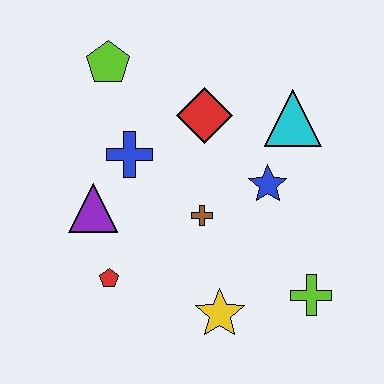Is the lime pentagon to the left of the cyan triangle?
Yes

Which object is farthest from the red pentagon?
The cyan triangle is farthest from the red pentagon.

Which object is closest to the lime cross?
The yellow star is closest to the lime cross.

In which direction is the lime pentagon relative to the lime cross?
The lime pentagon is above the lime cross.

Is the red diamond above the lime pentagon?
No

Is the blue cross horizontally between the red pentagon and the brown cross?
Yes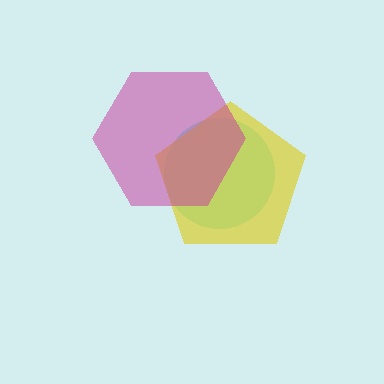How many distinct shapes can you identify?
There are 3 distinct shapes: a cyan circle, a yellow pentagon, a magenta hexagon.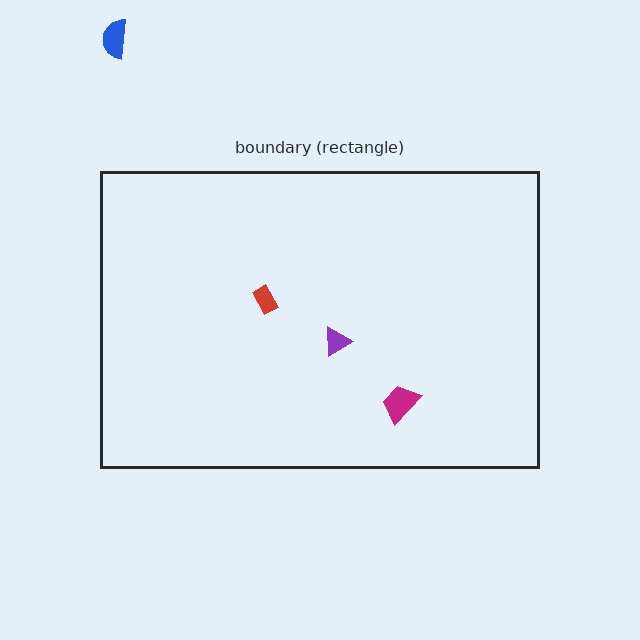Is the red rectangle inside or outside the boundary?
Inside.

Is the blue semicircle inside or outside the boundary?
Outside.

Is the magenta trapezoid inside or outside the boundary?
Inside.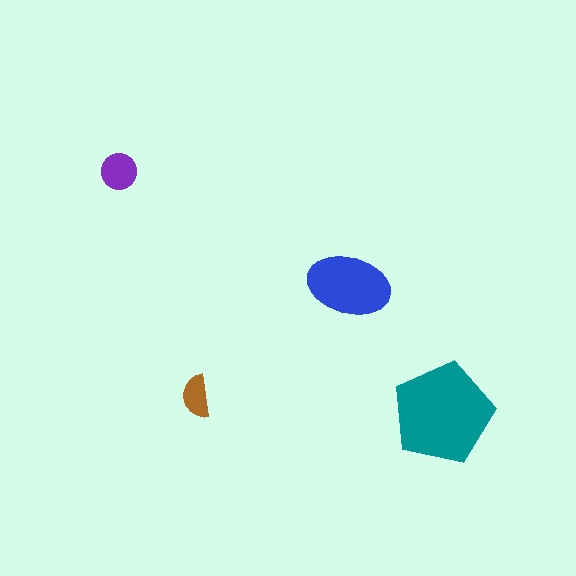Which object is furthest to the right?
The teal pentagon is rightmost.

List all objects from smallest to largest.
The brown semicircle, the purple circle, the blue ellipse, the teal pentagon.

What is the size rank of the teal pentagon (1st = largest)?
1st.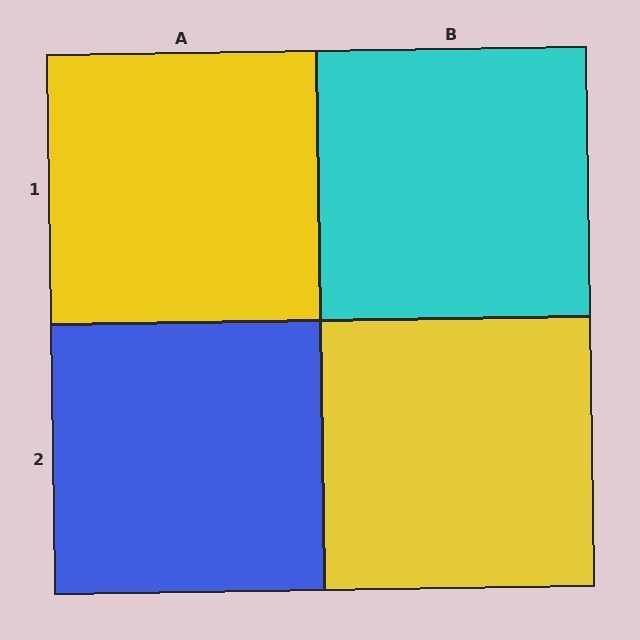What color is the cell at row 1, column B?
Cyan.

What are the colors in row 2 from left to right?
Blue, yellow.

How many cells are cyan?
1 cell is cyan.